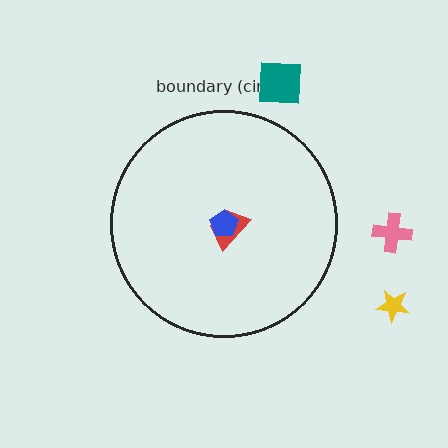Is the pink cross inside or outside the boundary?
Outside.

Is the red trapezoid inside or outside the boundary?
Inside.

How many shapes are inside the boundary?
2 inside, 3 outside.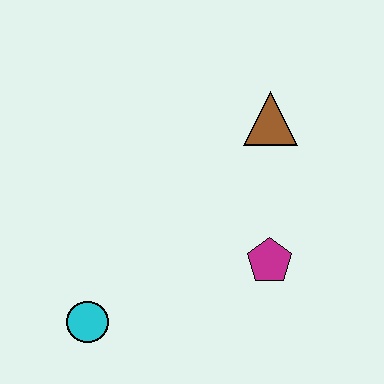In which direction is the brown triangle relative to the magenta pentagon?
The brown triangle is above the magenta pentagon.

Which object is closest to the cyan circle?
The magenta pentagon is closest to the cyan circle.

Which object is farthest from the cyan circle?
The brown triangle is farthest from the cyan circle.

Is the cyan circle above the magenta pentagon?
No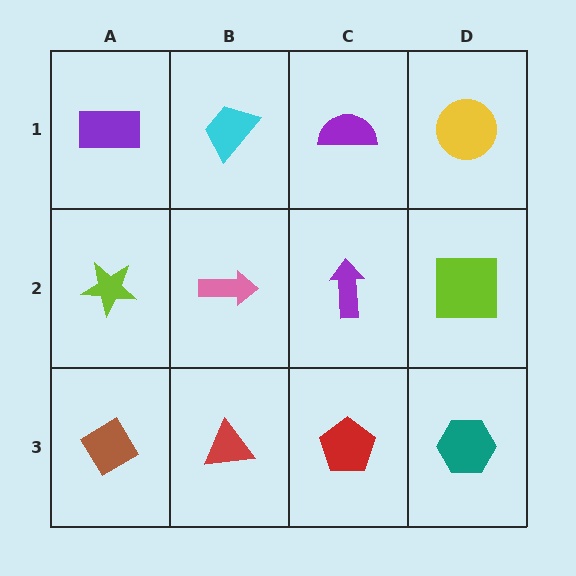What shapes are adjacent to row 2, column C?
A purple semicircle (row 1, column C), a red pentagon (row 3, column C), a pink arrow (row 2, column B), a lime square (row 2, column D).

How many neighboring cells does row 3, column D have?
2.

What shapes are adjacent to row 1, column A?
A lime star (row 2, column A), a cyan trapezoid (row 1, column B).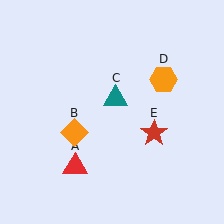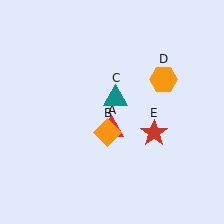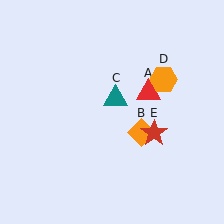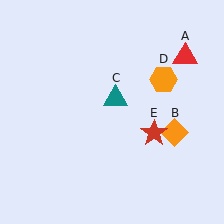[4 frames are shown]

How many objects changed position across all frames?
2 objects changed position: red triangle (object A), orange diamond (object B).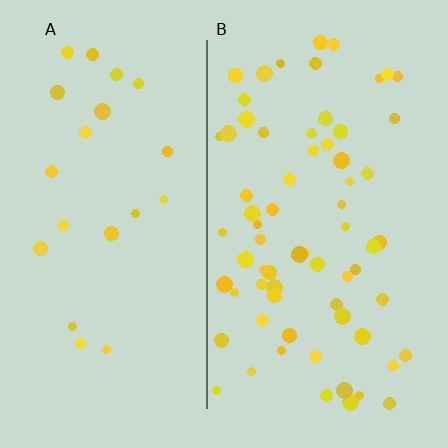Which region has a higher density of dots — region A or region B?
B (the right).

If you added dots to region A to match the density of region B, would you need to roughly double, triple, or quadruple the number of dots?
Approximately triple.